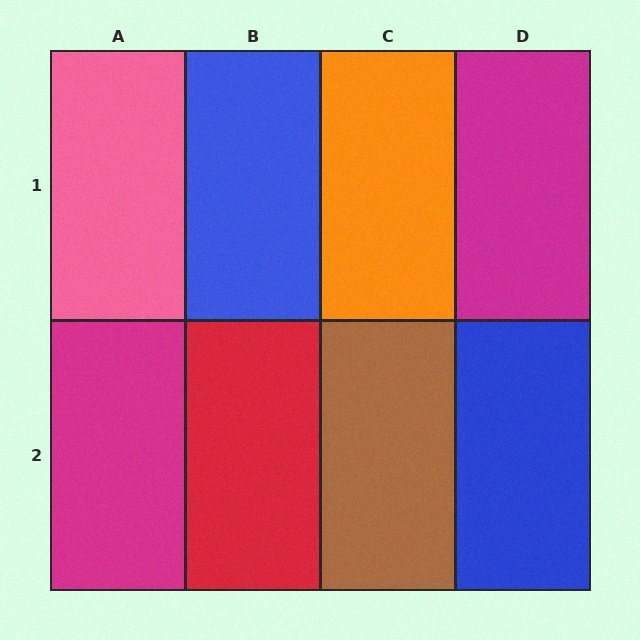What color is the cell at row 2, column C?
Brown.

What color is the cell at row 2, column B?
Red.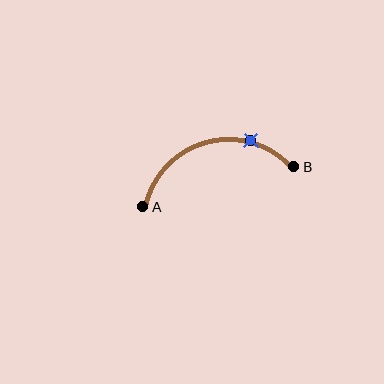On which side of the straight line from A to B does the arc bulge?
The arc bulges above the straight line connecting A and B.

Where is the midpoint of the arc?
The arc midpoint is the point on the curve farthest from the straight line joining A and B. It sits above that line.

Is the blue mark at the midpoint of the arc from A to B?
No. The blue mark lies on the arc but is closer to endpoint B. The arc midpoint would be at the point on the curve equidistant along the arc from both A and B.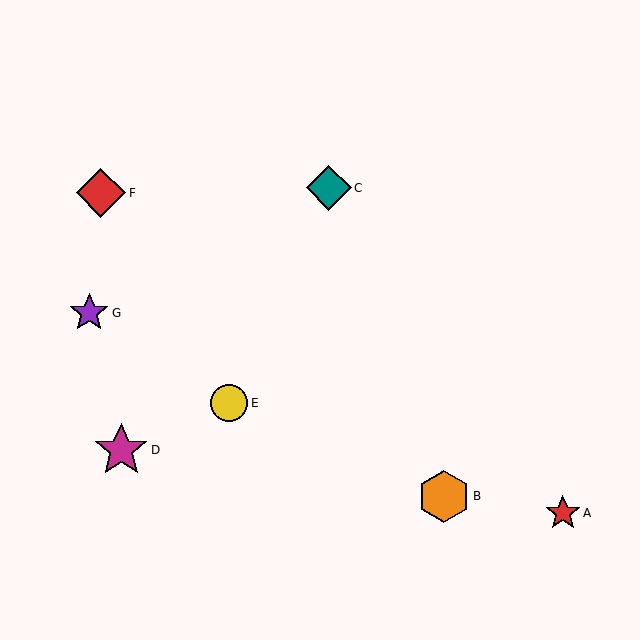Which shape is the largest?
The magenta star (labeled D) is the largest.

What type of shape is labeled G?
Shape G is a purple star.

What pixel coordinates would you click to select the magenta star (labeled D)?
Click at (121, 450) to select the magenta star D.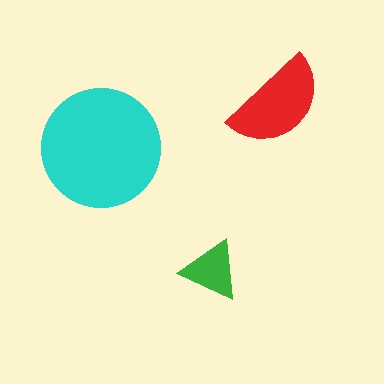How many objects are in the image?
There are 3 objects in the image.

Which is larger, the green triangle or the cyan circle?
The cyan circle.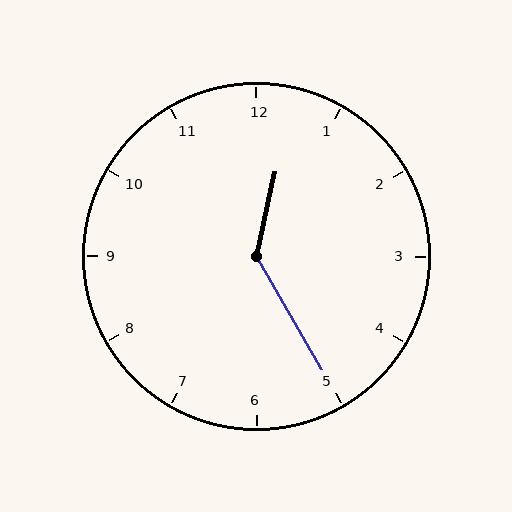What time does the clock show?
12:25.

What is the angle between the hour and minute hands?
Approximately 138 degrees.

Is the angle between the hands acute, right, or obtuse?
It is obtuse.